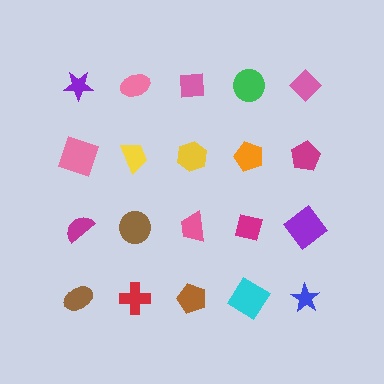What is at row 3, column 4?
A magenta square.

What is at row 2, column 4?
An orange pentagon.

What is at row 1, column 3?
A pink square.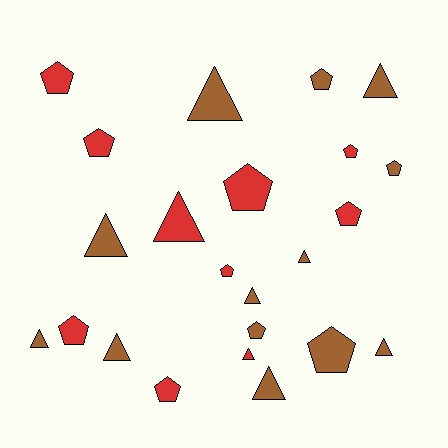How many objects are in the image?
There are 23 objects.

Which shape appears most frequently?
Pentagon, with 12 objects.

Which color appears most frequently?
Brown, with 13 objects.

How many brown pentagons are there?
There are 4 brown pentagons.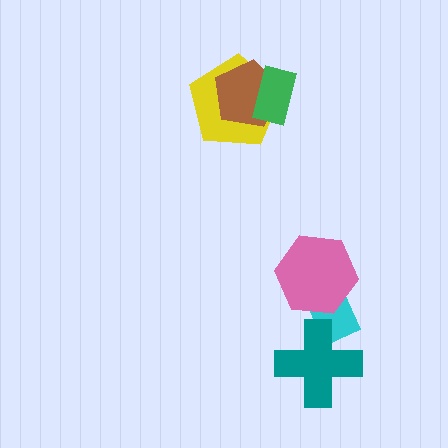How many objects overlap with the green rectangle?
2 objects overlap with the green rectangle.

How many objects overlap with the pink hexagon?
1 object overlaps with the pink hexagon.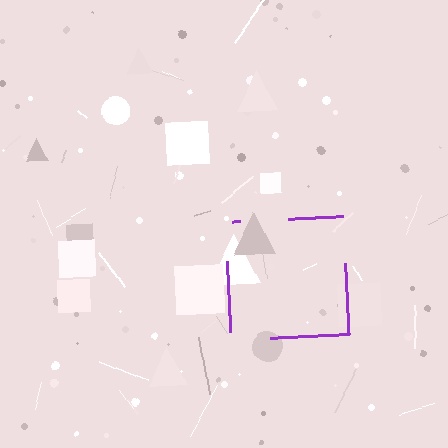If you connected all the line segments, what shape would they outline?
They would outline a square.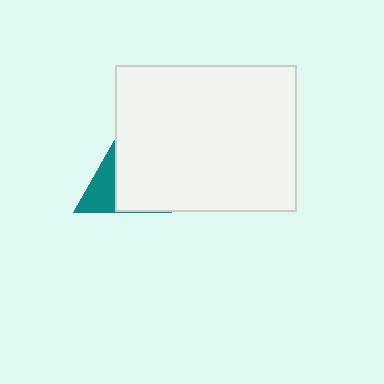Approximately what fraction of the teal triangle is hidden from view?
Roughly 60% of the teal triangle is hidden behind the white rectangle.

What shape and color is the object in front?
The object in front is a white rectangle.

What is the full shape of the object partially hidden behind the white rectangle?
The partially hidden object is a teal triangle.